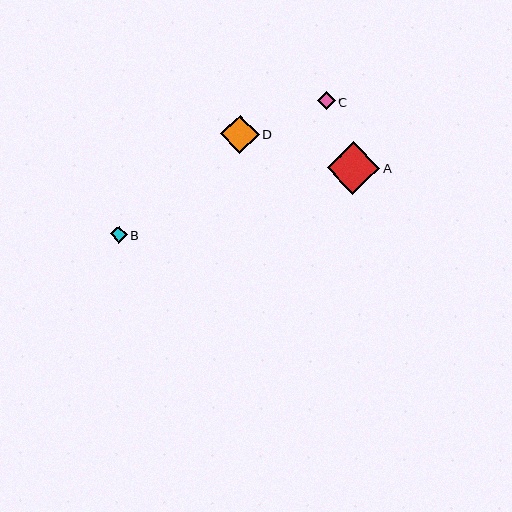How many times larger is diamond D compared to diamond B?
Diamond D is approximately 2.3 times the size of diamond B.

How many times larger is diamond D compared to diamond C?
Diamond D is approximately 2.1 times the size of diamond C.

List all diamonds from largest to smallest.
From largest to smallest: A, D, C, B.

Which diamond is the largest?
Diamond A is the largest with a size of approximately 53 pixels.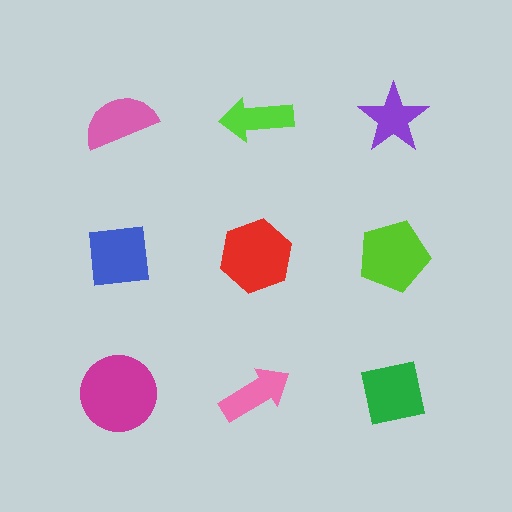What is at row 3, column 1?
A magenta circle.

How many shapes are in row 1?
3 shapes.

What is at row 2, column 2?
A red hexagon.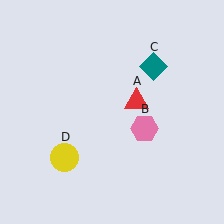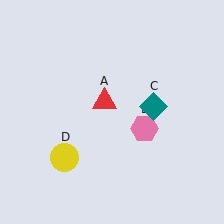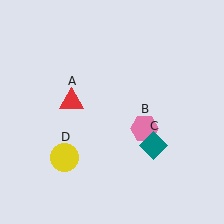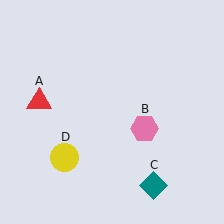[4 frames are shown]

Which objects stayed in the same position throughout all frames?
Pink hexagon (object B) and yellow circle (object D) remained stationary.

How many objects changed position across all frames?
2 objects changed position: red triangle (object A), teal diamond (object C).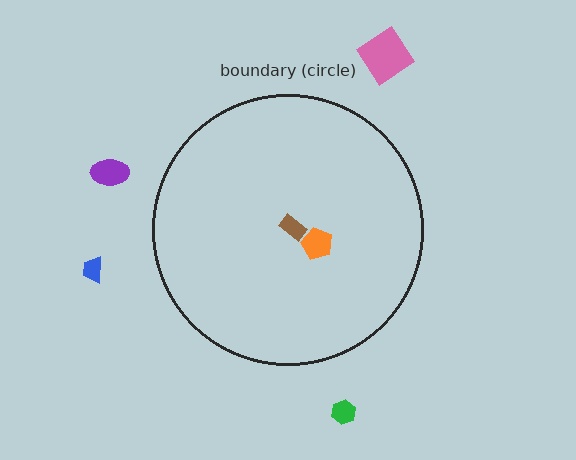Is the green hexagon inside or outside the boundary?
Outside.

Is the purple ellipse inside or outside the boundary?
Outside.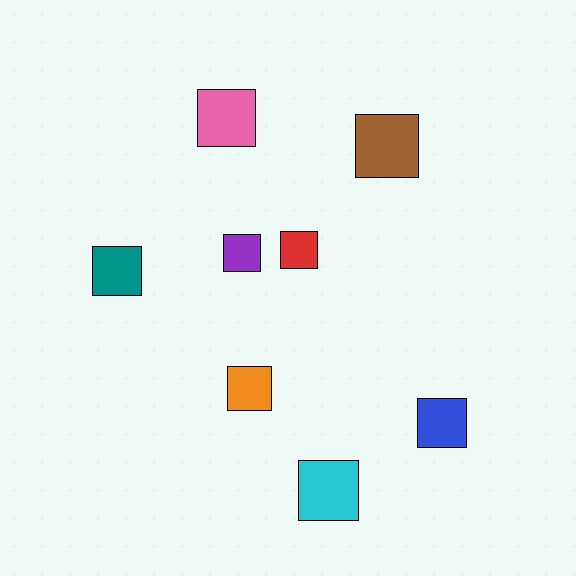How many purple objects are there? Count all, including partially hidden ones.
There is 1 purple object.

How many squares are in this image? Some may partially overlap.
There are 8 squares.